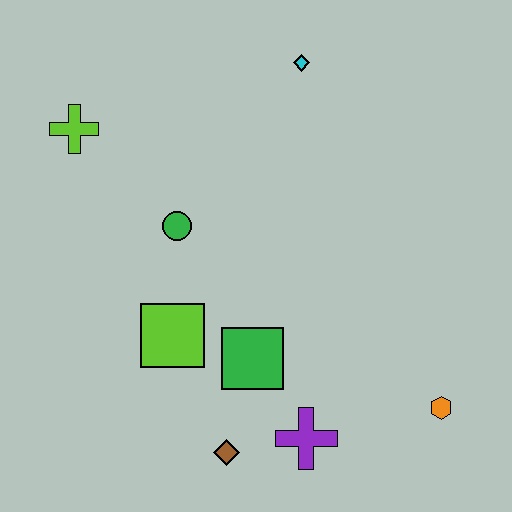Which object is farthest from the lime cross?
The orange hexagon is farthest from the lime cross.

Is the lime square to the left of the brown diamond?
Yes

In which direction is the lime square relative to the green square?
The lime square is to the left of the green square.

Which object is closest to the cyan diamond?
The green circle is closest to the cyan diamond.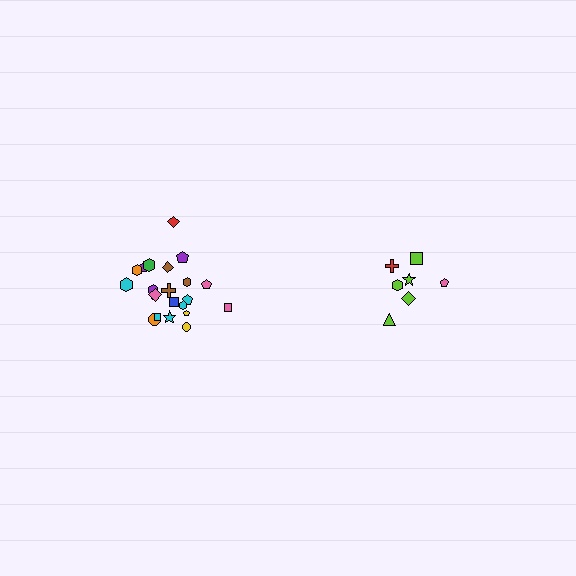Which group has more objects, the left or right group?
The left group.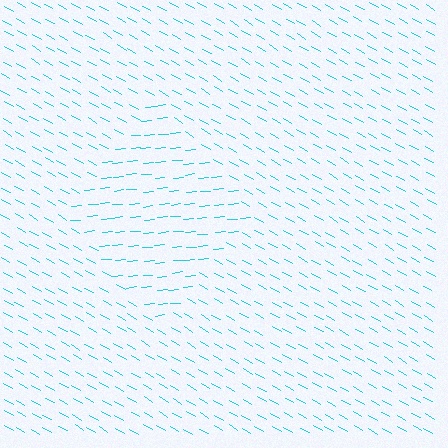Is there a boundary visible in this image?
Yes, there is a texture boundary formed by a change in line orientation.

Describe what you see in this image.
The image is filled with small cyan line segments. A diamond region in the image has lines oriented differently from the surrounding lines, creating a visible texture boundary.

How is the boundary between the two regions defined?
The boundary is defined purely by a change in line orientation (approximately 36 degrees difference). All lines are the same color and thickness.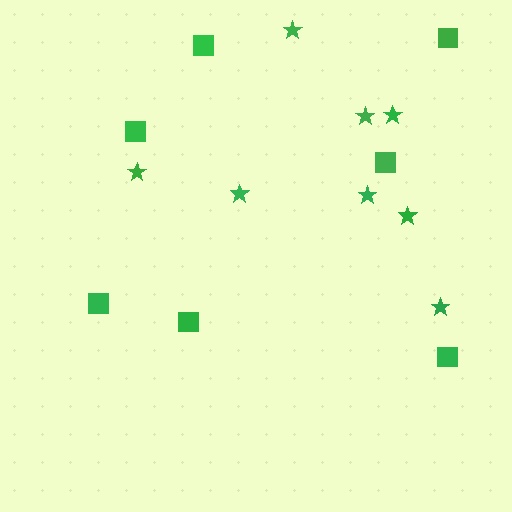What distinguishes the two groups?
There are 2 groups: one group of squares (7) and one group of stars (8).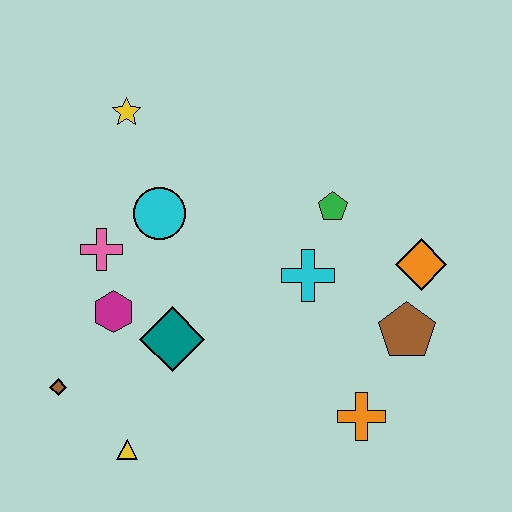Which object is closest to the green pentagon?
The cyan cross is closest to the green pentagon.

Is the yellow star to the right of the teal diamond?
No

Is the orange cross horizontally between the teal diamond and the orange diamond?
Yes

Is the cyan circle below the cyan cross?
No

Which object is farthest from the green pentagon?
The brown diamond is farthest from the green pentagon.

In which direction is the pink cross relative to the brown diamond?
The pink cross is above the brown diamond.